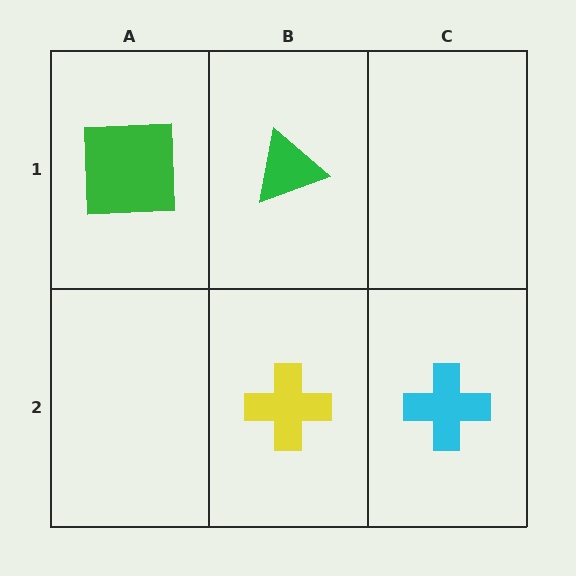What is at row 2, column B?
A yellow cross.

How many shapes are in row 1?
2 shapes.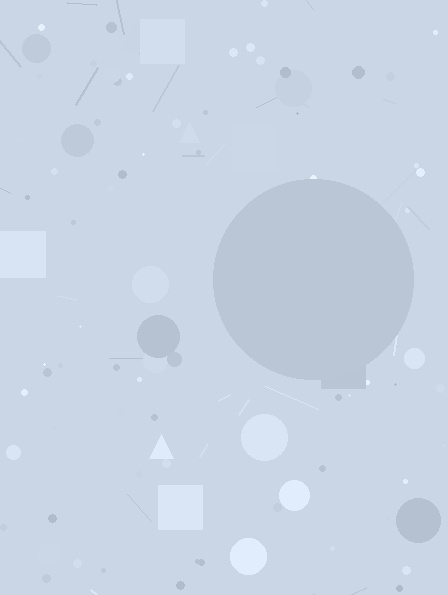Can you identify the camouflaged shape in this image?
The camouflaged shape is a circle.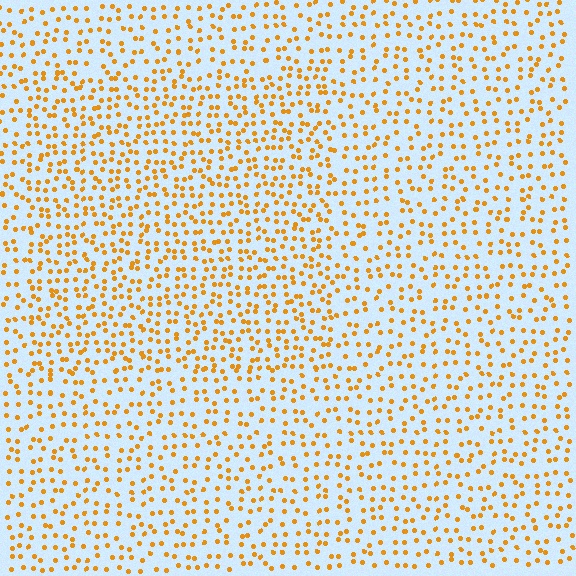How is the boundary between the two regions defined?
The boundary is defined by a change in element density (approximately 1.5x ratio). All elements are the same color, size, and shape.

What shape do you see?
I see a rectangle.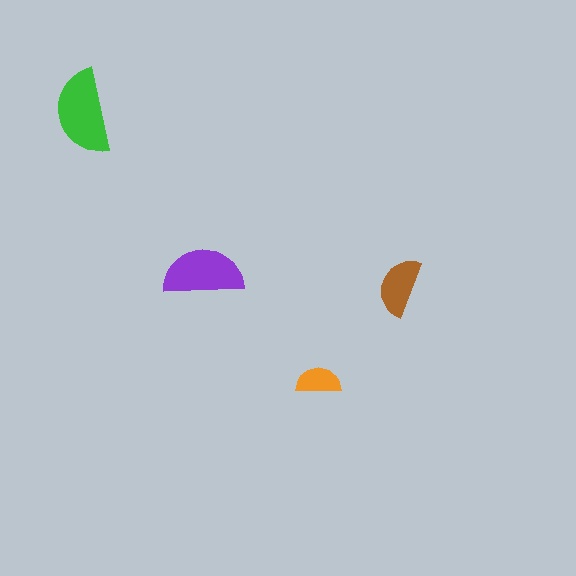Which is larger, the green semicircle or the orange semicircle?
The green one.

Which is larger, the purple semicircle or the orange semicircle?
The purple one.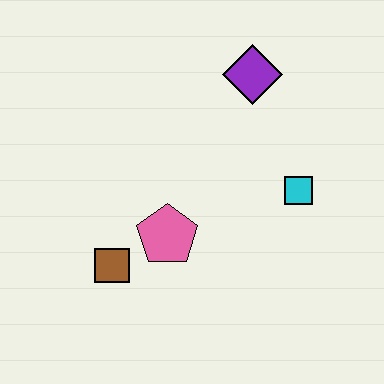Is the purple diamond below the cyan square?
No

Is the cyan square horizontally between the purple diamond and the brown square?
No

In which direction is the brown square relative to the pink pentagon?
The brown square is to the left of the pink pentagon.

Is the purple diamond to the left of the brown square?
No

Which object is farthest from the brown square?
The purple diamond is farthest from the brown square.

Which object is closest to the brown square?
The pink pentagon is closest to the brown square.